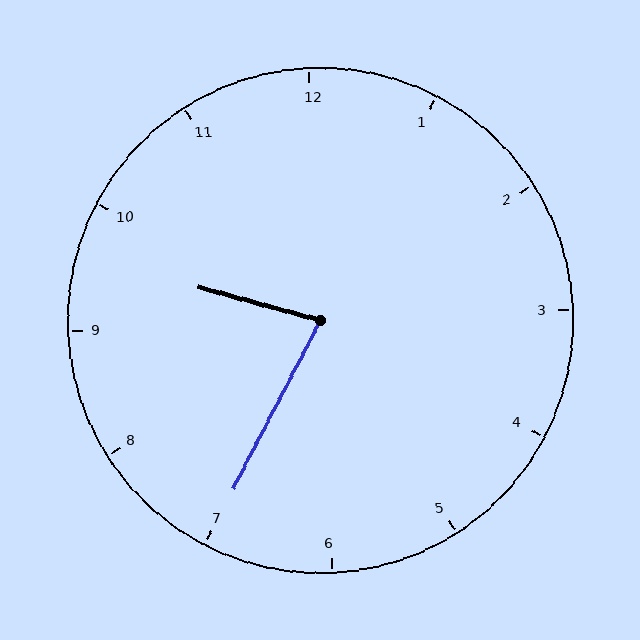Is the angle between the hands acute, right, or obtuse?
It is acute.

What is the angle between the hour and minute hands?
Approximately 78 degrees.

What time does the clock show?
9:35.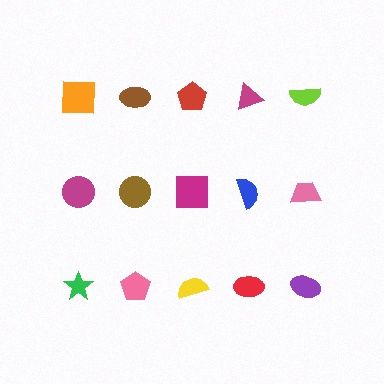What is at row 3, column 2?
A pink pentagon.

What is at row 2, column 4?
A blue semicircle.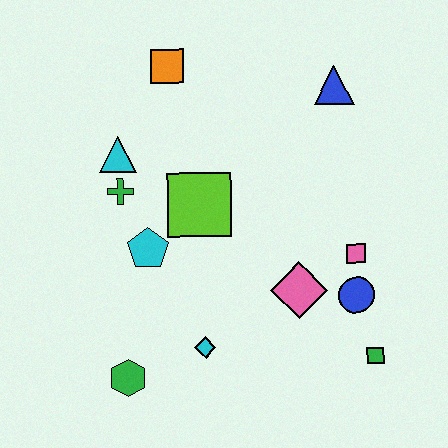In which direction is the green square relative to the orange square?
The green square is below the orange square.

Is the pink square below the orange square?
Yes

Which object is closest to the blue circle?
The pink square is closest to the blue circle.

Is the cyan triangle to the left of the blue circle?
Yes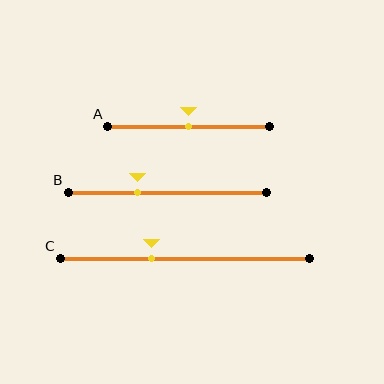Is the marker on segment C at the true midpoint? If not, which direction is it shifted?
No, the marker on segment C is shifted to the left by about 13% of the segment length.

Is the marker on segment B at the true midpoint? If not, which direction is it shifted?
No, the marker on segment B is shifted to the left by about 15% of the segment length.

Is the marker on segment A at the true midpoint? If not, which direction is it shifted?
Yes, the marker on segment A is at the true midpoint.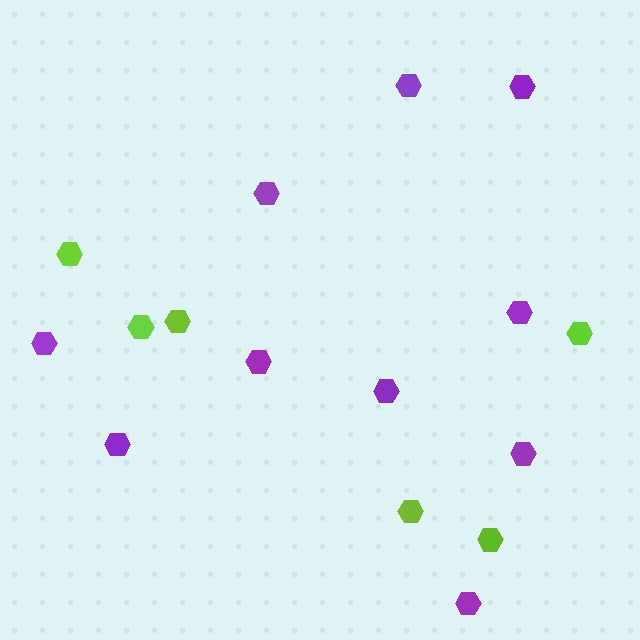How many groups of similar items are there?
There are 2 groups: one group of lime hexagons (6) and one group of purple hexagons (10).